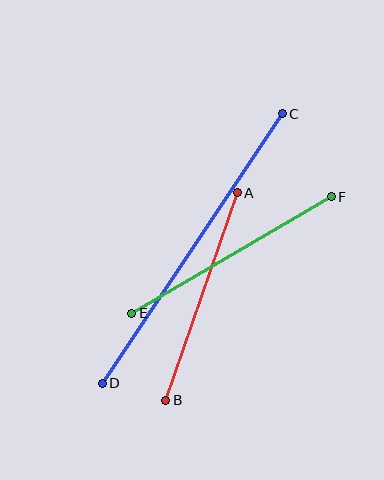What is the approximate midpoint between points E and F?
The midpoint is at approximately (231, 255) pixels.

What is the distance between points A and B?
The distance is approximately 220 pixels.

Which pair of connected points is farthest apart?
Points C and D are farthest apart.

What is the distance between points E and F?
The distance is approximately 231 pixels.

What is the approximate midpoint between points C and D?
The midpoint is at approximately (192, 249) pixels.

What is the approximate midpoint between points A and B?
The midpoint is at approximately (202, 297) pixels.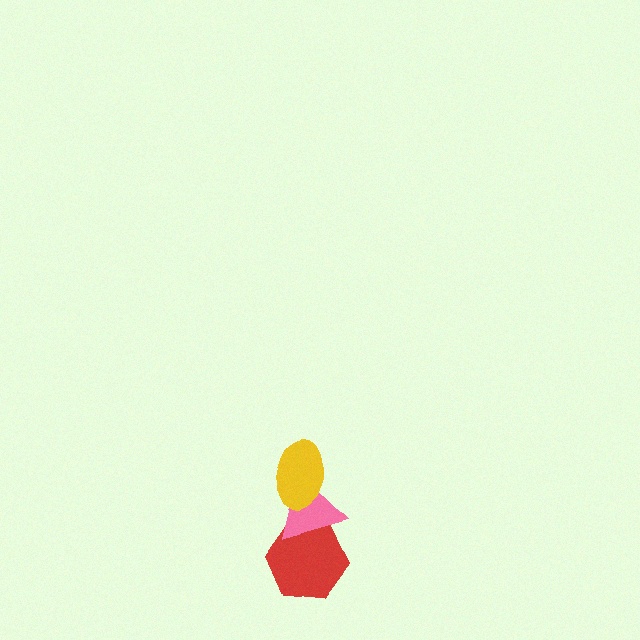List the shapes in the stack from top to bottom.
From top to bottom: the yellow ellipse, the pink triangle, the red hexagon.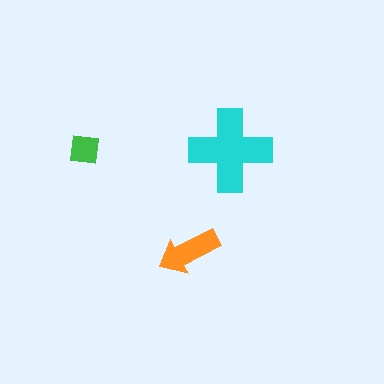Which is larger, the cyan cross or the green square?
The cyan cross.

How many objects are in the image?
There are 3 objects in the image.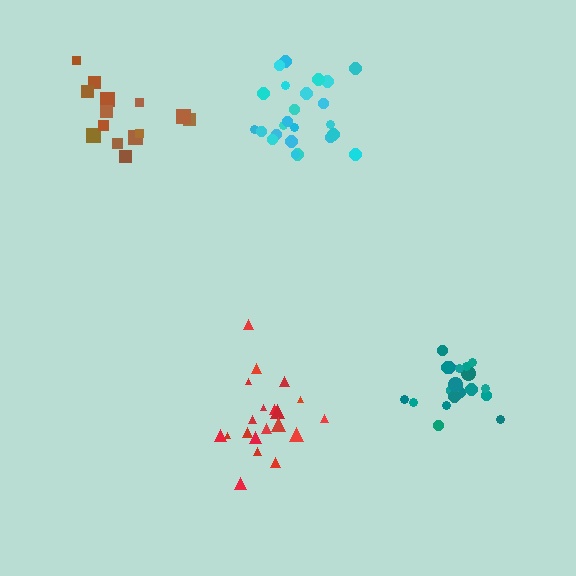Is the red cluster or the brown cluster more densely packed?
Red.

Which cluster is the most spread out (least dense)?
Brown.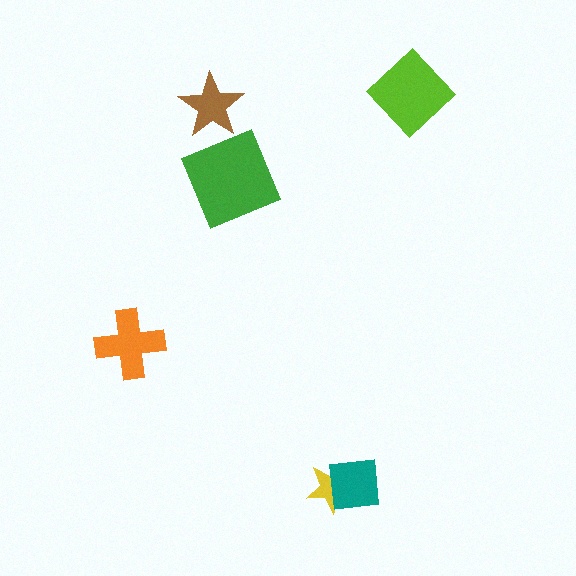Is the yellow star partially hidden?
Yes, it is partially covered by another shape.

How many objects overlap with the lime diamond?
0 objects overlap with the lime diamond.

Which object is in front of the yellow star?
The teal square is in front of the yellow star.